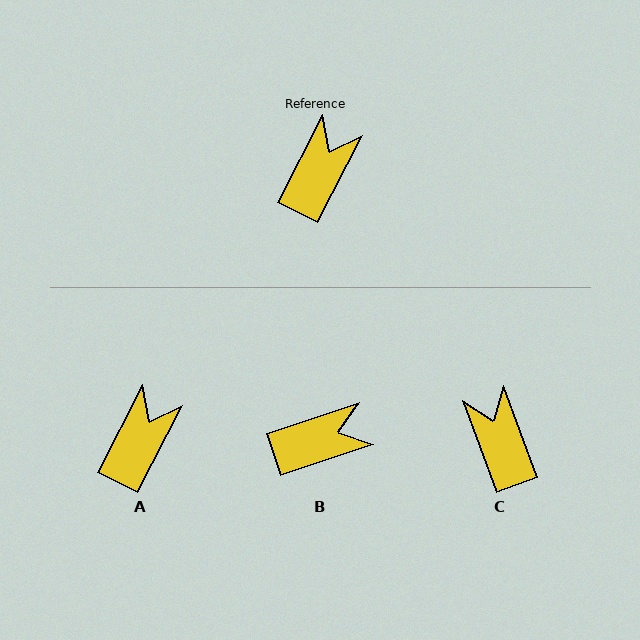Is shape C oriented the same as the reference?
No, it is off by about 47 degrees.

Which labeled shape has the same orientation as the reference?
A.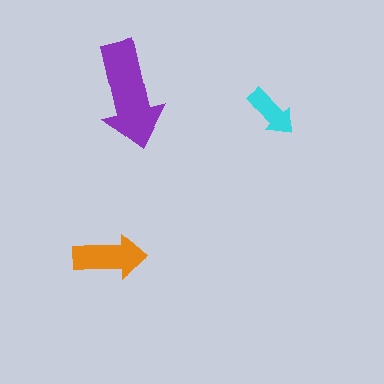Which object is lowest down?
The orange arrow is bottommost.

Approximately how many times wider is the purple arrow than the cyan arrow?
About 2 times wider.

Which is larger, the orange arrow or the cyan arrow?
The orange one.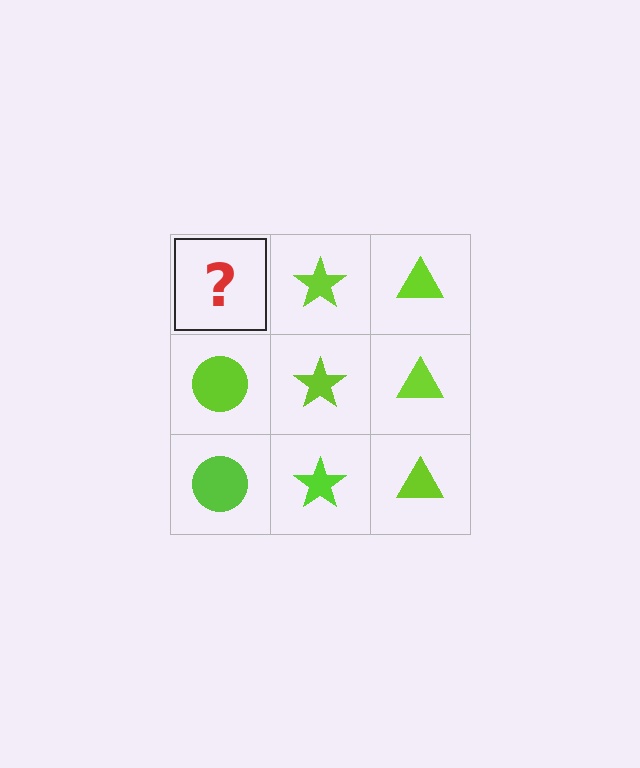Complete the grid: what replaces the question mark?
The question mark should be replaced with a lime circle.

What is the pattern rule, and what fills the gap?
The rule is that each column has a consistent shape. The gap should be filled with a lime circle.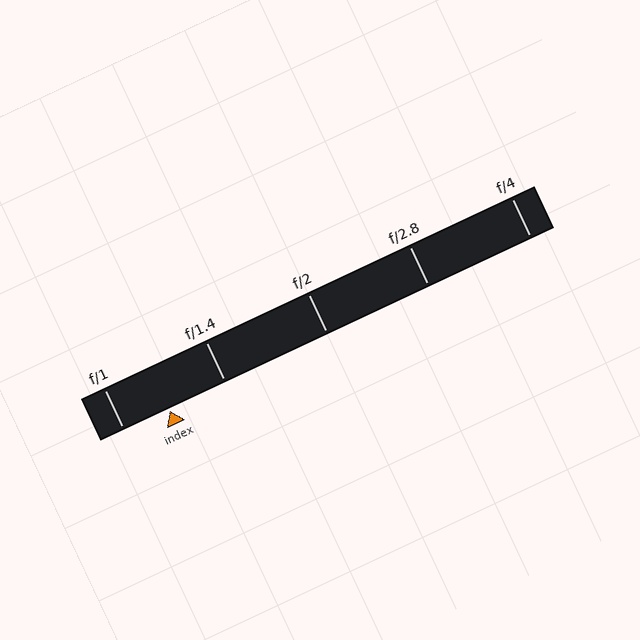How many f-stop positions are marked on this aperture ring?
There are 5 f-stop positions marked.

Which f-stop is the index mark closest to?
The index mark is closest to f/1.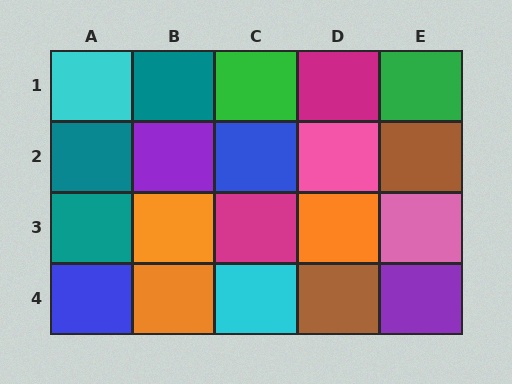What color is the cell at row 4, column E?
Purple.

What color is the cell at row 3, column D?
Orange.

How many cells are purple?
2 cells are purple.